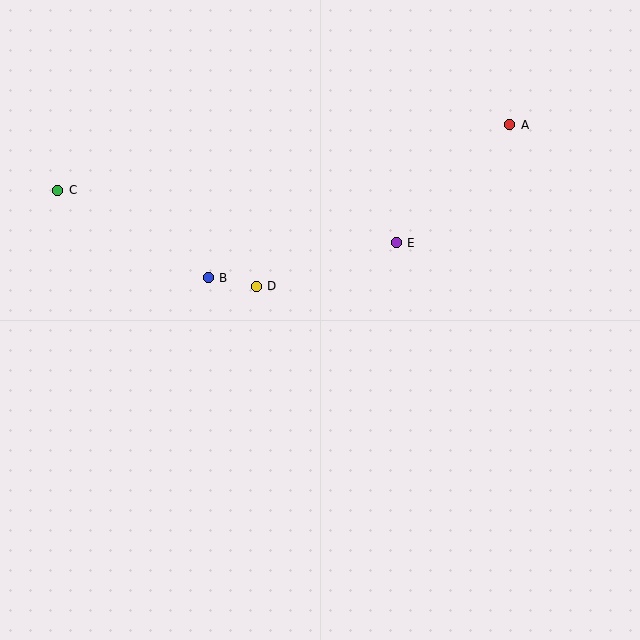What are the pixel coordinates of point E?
Point E is at (396, 243).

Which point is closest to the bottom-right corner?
Point E is closest to the bottom-right corner.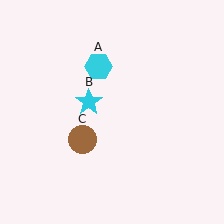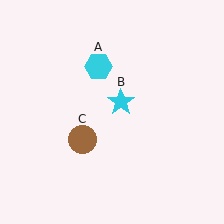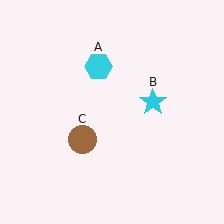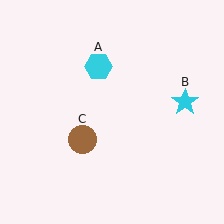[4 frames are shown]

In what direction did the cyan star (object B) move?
The cyan star (object B) moved right.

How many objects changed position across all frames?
1 object changed position: cyan star (object B).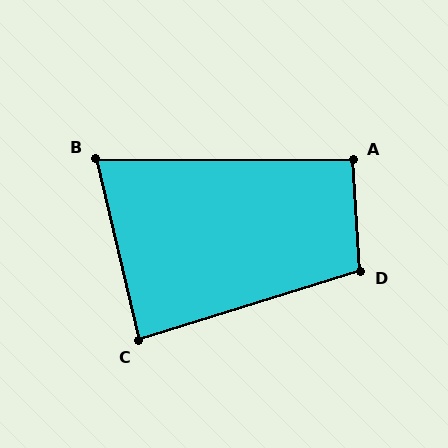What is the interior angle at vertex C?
Approximately 86 degrees (approximately right).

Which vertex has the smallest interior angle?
B, at approximately 76 degrees.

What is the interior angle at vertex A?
Approximately 94 degrees (approximately right).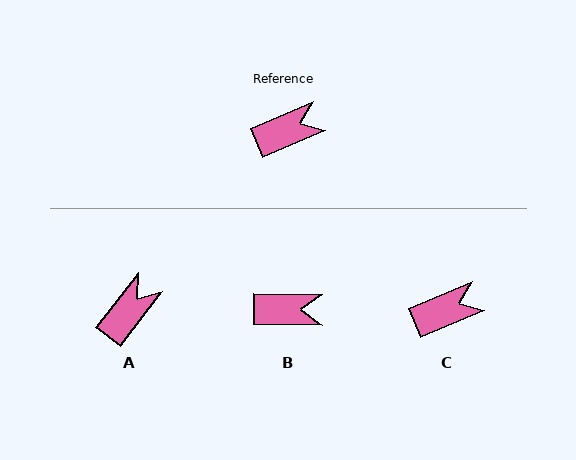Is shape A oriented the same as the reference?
No, it is off by about 29 degrees.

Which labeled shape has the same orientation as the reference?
C.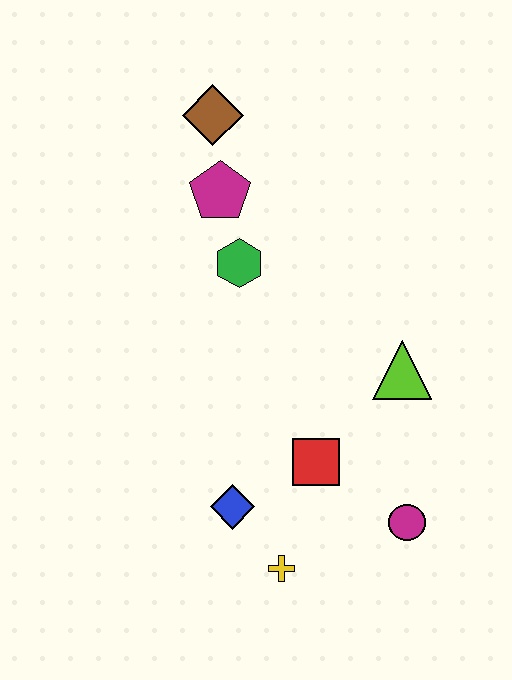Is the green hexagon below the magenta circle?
No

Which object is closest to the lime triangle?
The red square is closest to the lime triangle.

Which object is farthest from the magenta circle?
The brown diamond is farthest from the magenta circle.